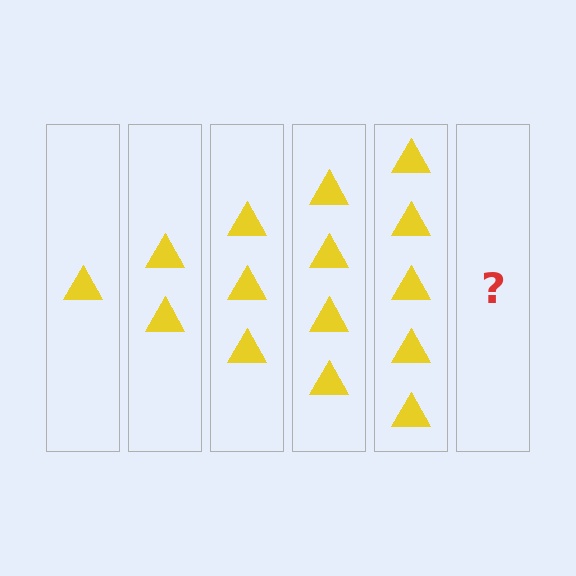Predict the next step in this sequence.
The next step is 6 triangles.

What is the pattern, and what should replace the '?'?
The pattern is that each step adds one more triangle. The '?' should be 6 triangles.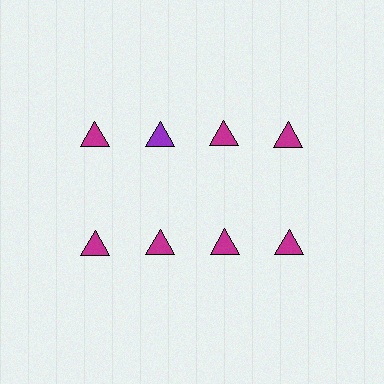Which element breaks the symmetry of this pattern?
The purple triangle in the top row, second from left column breaks the symmetry. All other shapes are magenta triangles.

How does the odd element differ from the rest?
It has a different color: purple instead of magenta.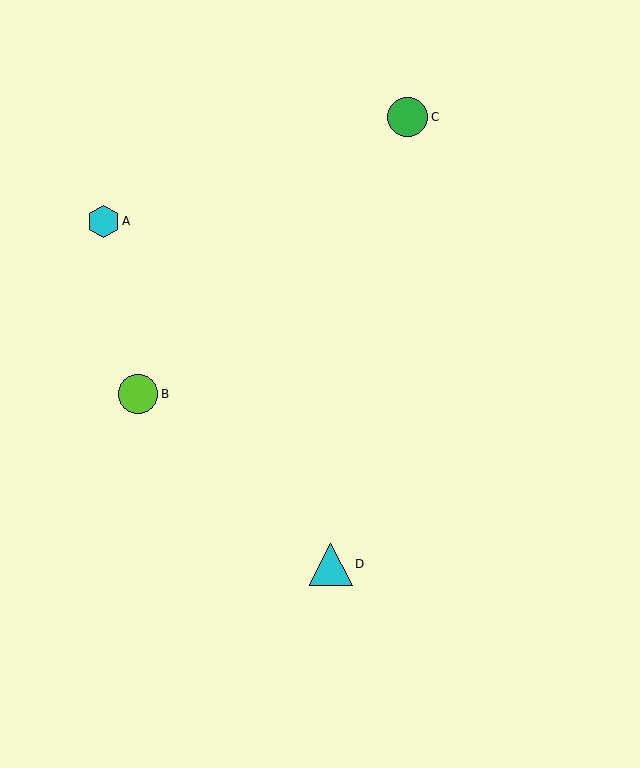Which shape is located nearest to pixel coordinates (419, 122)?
The green circle (labeled C) at (408, 117) is nearest to that location.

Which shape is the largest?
The cyan triangle (labeled D) is the largest.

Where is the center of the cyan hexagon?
The center of the cyan hexagon is at (103, 221).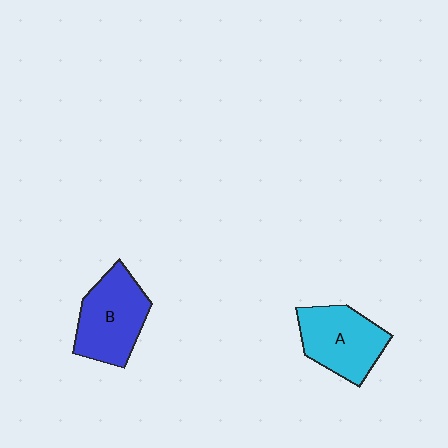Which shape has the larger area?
Shape B (blue).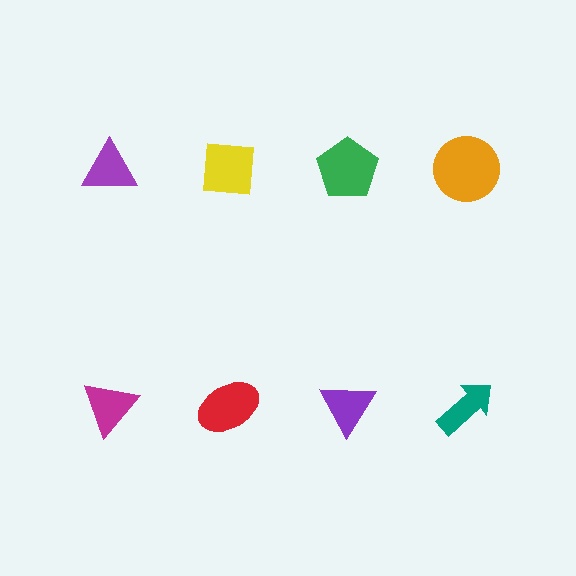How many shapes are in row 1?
4 shapes.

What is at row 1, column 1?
A purple triangle.